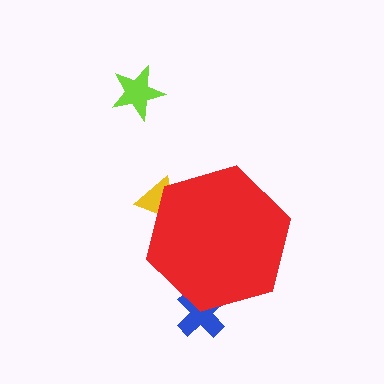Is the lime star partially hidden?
No, the lime star is fully visible.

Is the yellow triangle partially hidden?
Yes, the yellow triangle is partially hidden behind the red hexagon.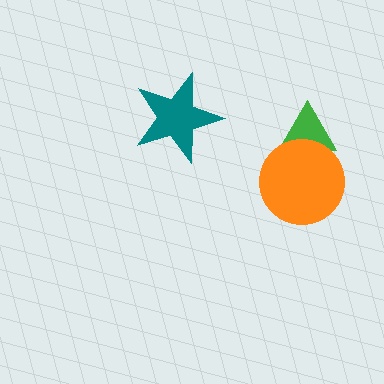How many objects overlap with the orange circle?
1 object overlaps with the orange circle.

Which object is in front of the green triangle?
The orange circle is in front of the green triangle.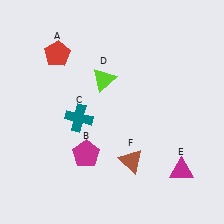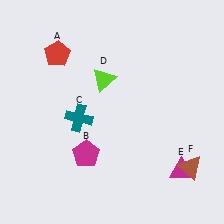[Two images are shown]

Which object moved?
The brown triangle (F) moved right.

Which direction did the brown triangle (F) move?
The brown triangle (F) moved right.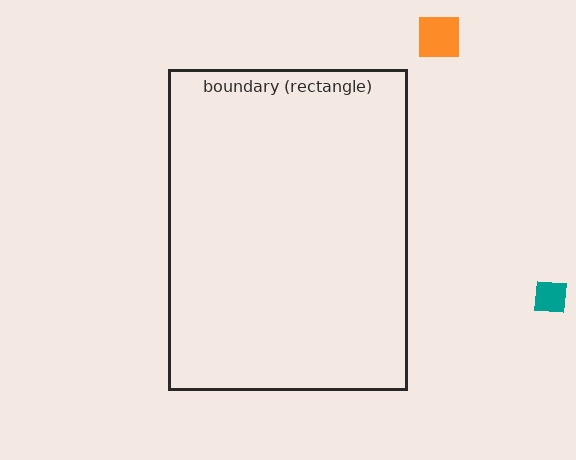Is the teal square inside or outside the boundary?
Outside.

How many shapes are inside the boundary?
0 inside, 2 outside.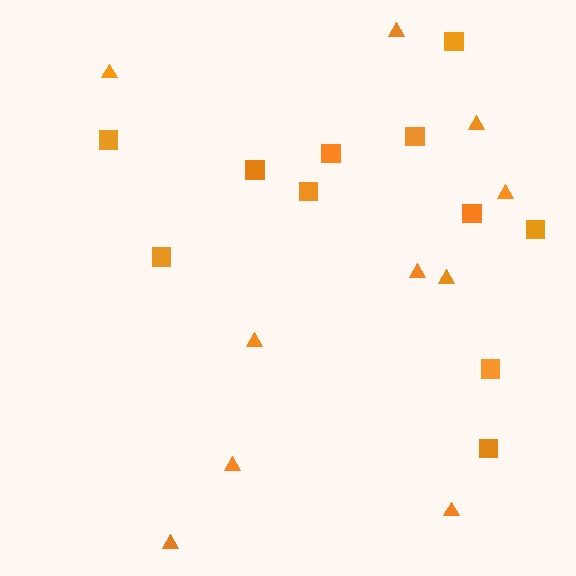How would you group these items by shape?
There are 2 groups: one group of triangles (10) and one group of squares (11).